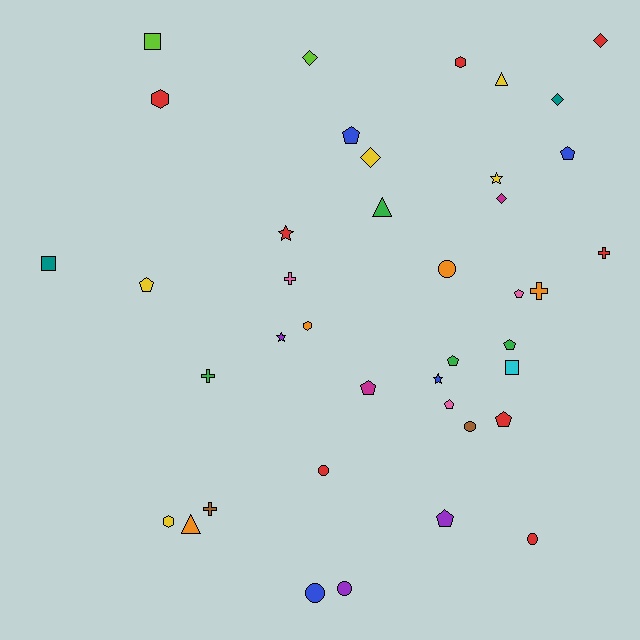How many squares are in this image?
There are 3 squares.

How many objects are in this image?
There are 40 objects.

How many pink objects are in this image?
There are 3 pink objects.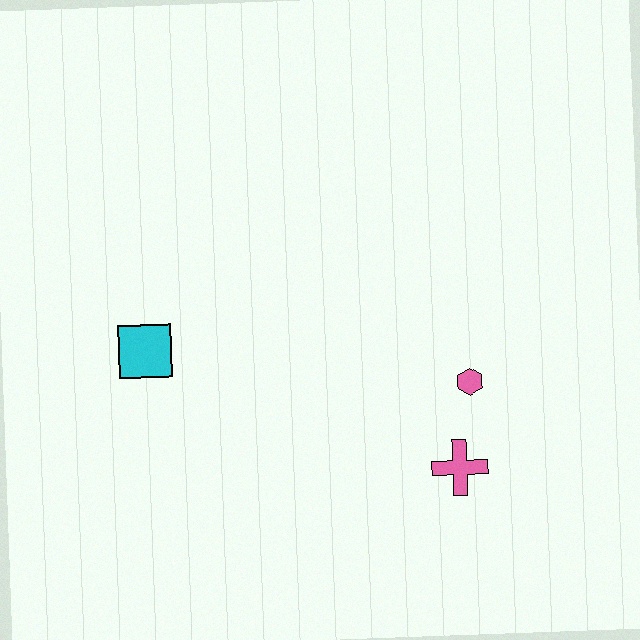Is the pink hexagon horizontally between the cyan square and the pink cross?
No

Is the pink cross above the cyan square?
No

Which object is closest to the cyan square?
The pink hexagon is closest to the cyan square.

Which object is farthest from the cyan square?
The pink cross is farthest from the cyan square.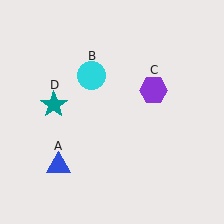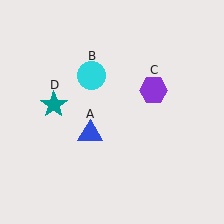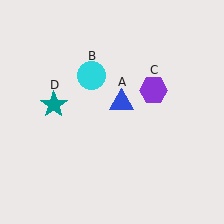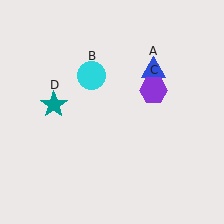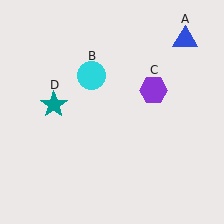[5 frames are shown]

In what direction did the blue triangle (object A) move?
The blue triangle (object A) moved up and to the right.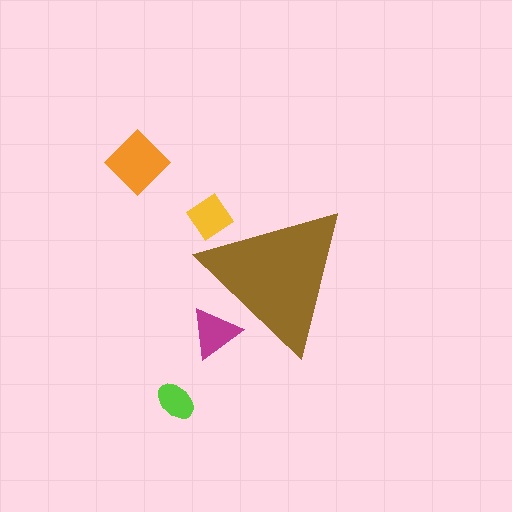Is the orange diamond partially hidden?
No, the orange diamond is fully visible.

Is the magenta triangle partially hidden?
Yes, the magenta triangle is partially hidden behind the brown triangle.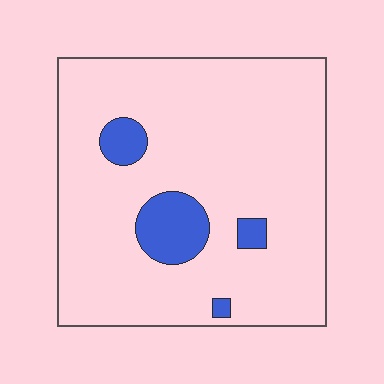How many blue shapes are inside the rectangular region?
4.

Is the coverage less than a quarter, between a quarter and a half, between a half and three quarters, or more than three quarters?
Less than a quarter.